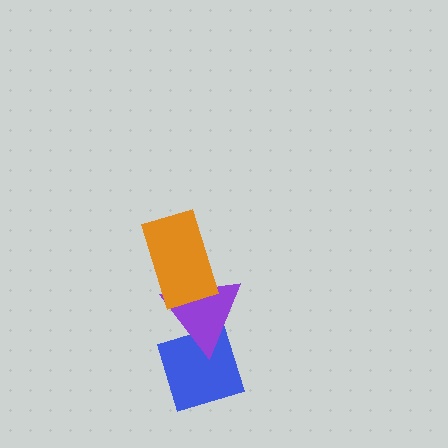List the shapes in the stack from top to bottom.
From top to bottom: the orange rectangle, the purple triangle, the blue diamond.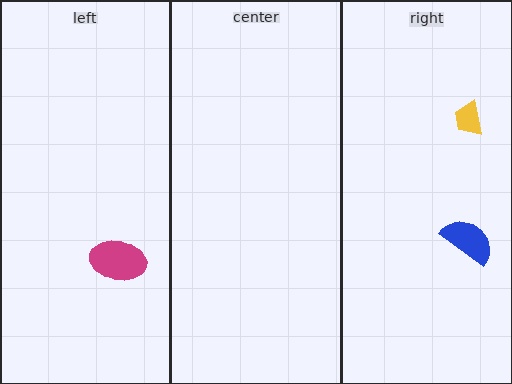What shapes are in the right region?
The blue semicircle, the yellow trapezoid.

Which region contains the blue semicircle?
The right region.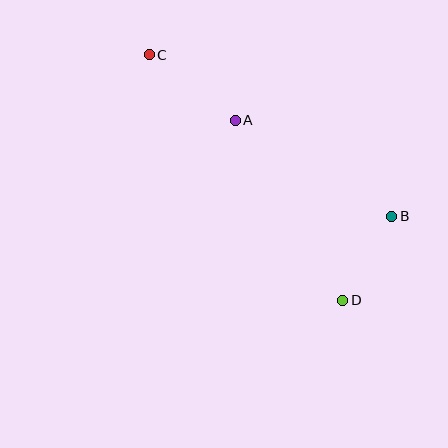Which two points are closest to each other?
Points B and D are closest to each other.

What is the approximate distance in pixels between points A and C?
The distance between A and C is approximately 108 pixels.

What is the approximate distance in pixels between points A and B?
The distance between A and B is approximately 183 pixels.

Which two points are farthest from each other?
Points C and D are farthest from each other.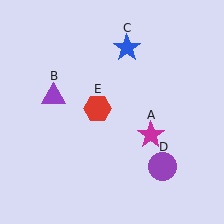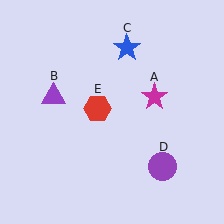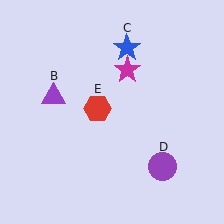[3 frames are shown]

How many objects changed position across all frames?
1 object changed position: magenta star (object A).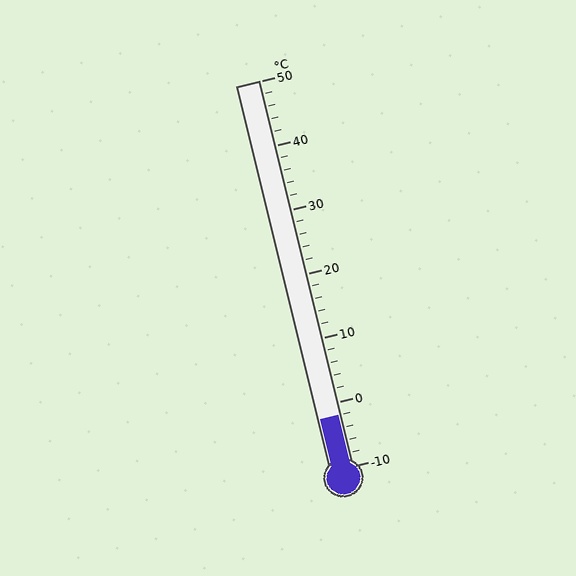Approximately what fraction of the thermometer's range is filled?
The thermometer is filled to approximately 15% of its range.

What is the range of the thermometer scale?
The thermometer scale ranges from -10°C to 50°C.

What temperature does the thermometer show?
The thermometer shows approximately -2°C.